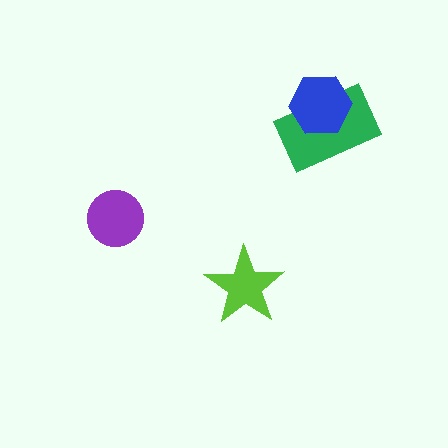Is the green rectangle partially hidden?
Yes, it is partially covered by another shape.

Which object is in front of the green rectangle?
The blue hexagon is in front of the green rectangle.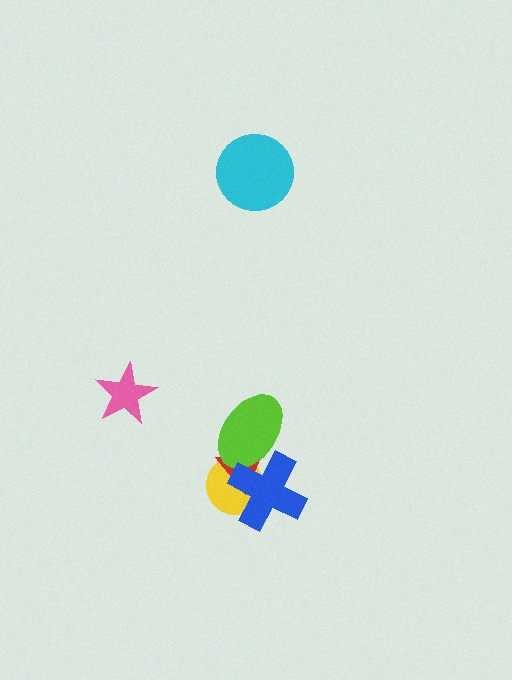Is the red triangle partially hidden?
Yes, it is partially covered by another shape.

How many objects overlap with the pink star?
0 objects overlap with the pink star.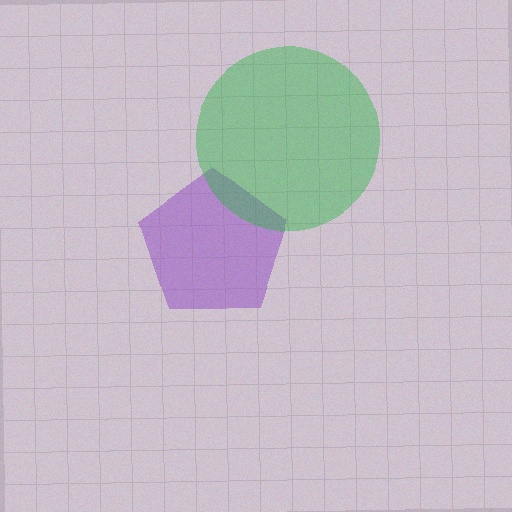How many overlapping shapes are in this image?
There are 2 overlapping shapes in the image.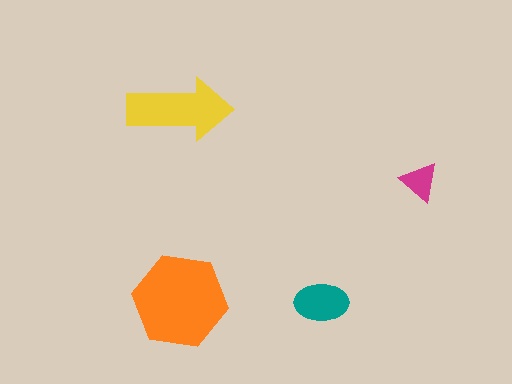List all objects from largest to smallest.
The orange hexagon, the yellow arrow, the teal ellipse, the magenta triangle.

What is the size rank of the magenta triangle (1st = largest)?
4th.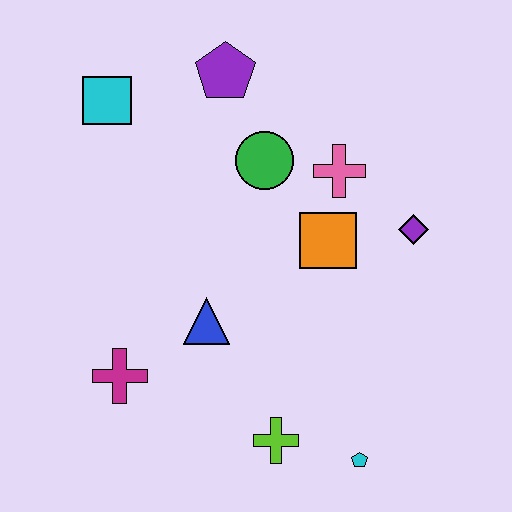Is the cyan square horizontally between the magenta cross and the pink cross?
No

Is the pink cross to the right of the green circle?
Yes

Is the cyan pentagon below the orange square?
Yes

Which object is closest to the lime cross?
The cyan pentagon is closest to the lime cross.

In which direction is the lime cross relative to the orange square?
The lime cross is below the orange square.